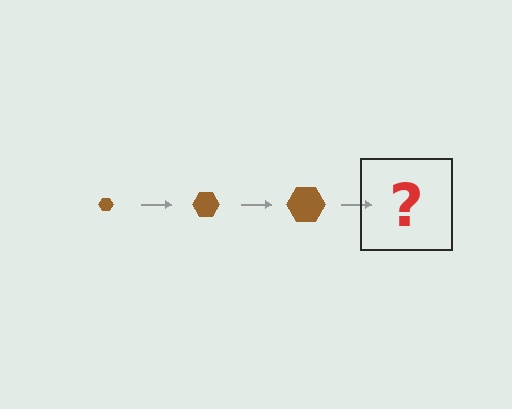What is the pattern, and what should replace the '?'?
The pattern is that the hexagon gets progressively larger each step. The '?' should be a brown hexagon, larger than the previous one.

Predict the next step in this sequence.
The next step is a brown hexagon, larger than the previous one.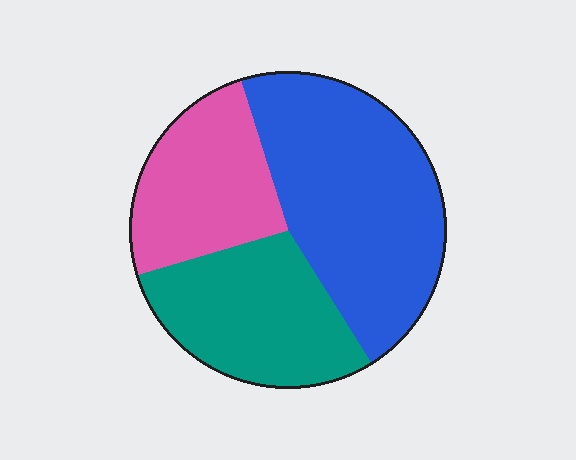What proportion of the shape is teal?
Teal takes up between a sixth and a third of the shape.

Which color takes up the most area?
Blue, at roughly 45%.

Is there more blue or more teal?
Blue.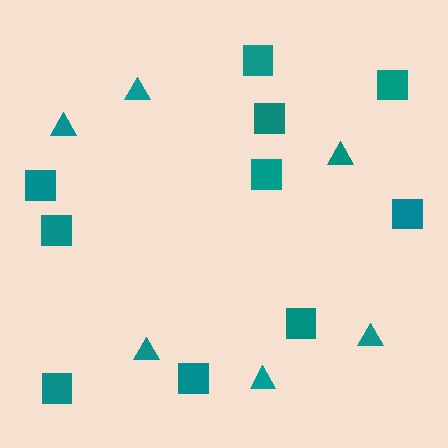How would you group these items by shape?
There are 2 groups: one group of triangles (6) and one group of squares (10).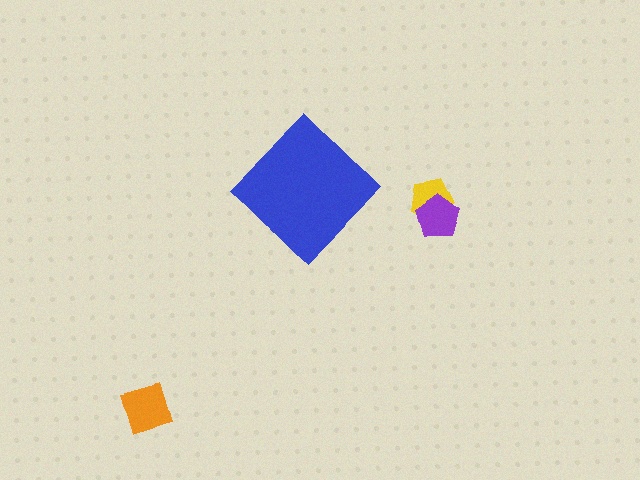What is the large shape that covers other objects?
A blue diamond.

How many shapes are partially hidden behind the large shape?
0 shapes are partially hidden.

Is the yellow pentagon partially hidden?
No, the yellow pentagon is fully visible.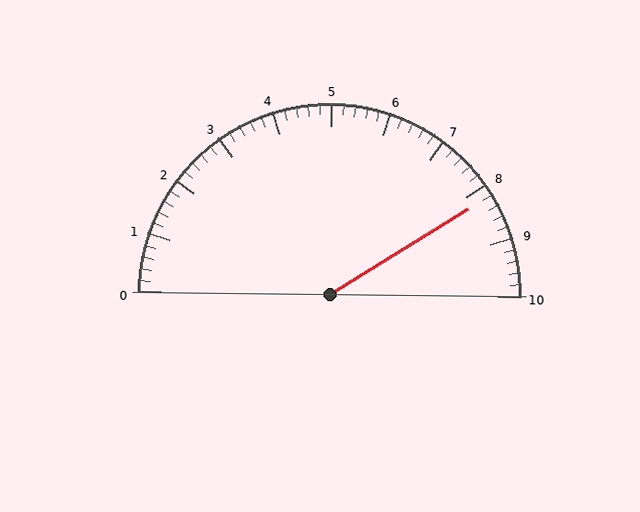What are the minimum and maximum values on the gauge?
The gauge ranges from 0 to 10.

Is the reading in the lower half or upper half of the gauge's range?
The reading is in the upper half of the range (0 to 10).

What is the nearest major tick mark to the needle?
The nearest major tick mark is 8.